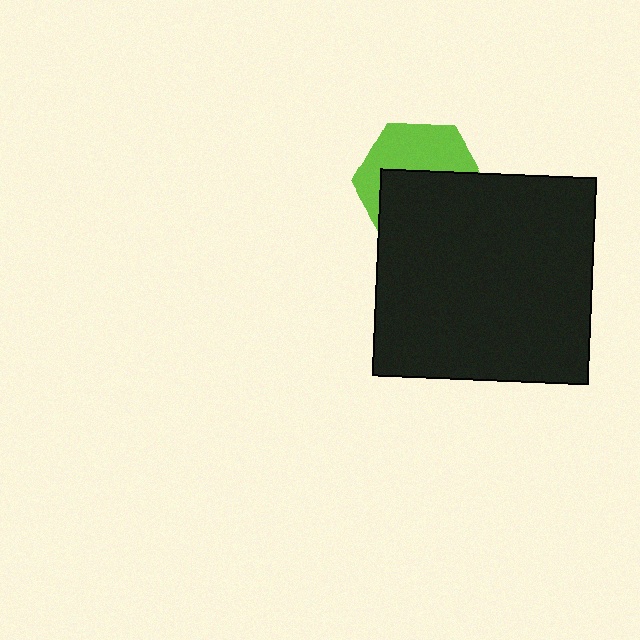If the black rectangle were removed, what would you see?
You would see the complete lime hexagon.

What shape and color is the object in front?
The object in front is a black rectangle.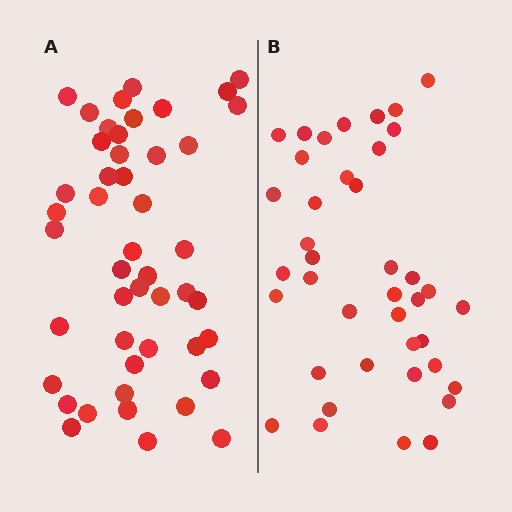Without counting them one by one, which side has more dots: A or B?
Region A (the left region) has more dots.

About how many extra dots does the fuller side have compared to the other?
Region A has roughly 8 or so more dots than region B.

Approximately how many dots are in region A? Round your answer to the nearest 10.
About 50 dots. (The exact count is 47, which rounds to 50.)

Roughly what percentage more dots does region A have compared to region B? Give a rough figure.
About 20% more.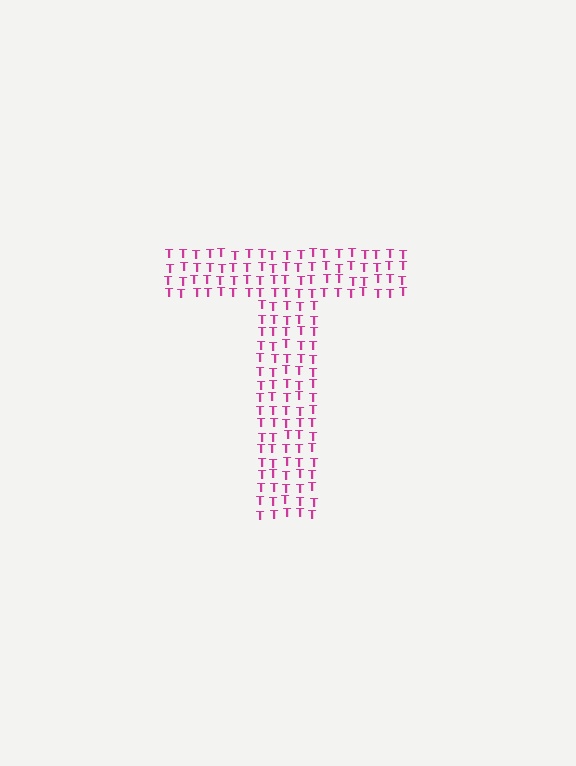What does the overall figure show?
The overall figure shows the letter T.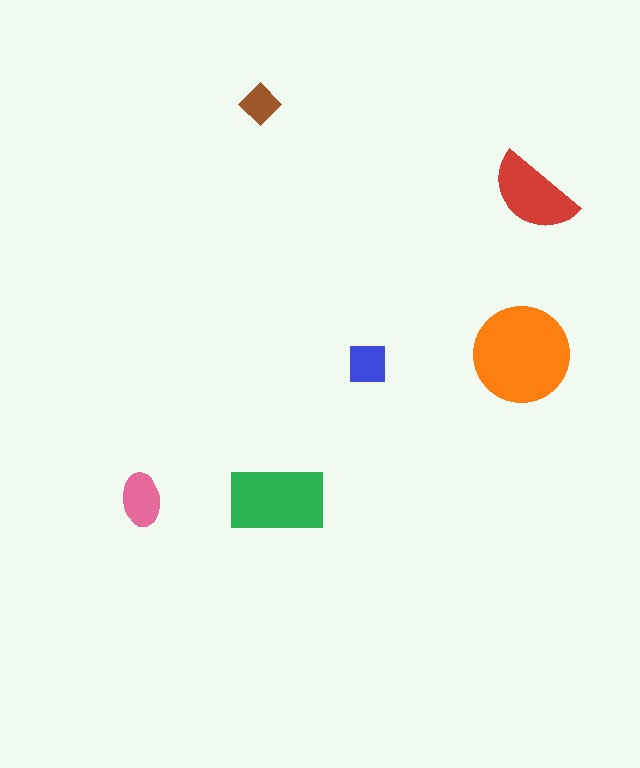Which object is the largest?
The orange circle.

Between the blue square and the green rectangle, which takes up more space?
The green rectangle.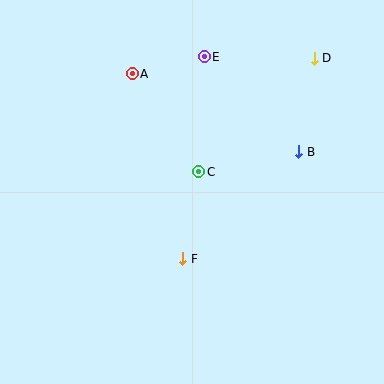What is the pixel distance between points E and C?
The distance between E and C is 115 pixels.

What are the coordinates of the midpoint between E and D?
The midpoint between E and D is at (259, 58).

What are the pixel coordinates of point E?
Point E is at (204, 57).